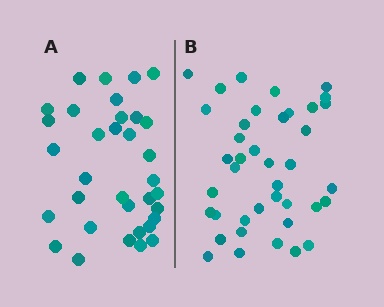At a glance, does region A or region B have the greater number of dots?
Region B (the right region) has more dots.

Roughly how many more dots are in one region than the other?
Region B has about 6 more dots than region A.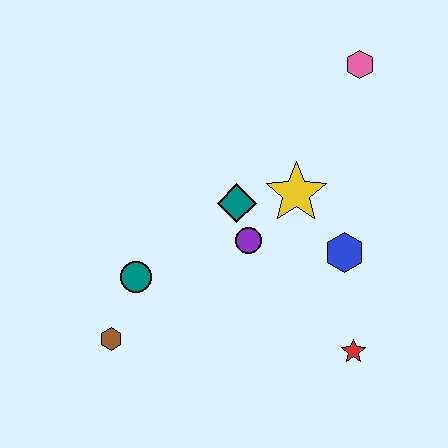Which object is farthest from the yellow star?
The brown hexagon is farthest from the yellow star.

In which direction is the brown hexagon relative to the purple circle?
The brown hexagon is to the left of the purple circle.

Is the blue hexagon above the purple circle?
No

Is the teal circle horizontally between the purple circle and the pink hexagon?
No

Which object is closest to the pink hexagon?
The yellow star is closest to the pink hexagon.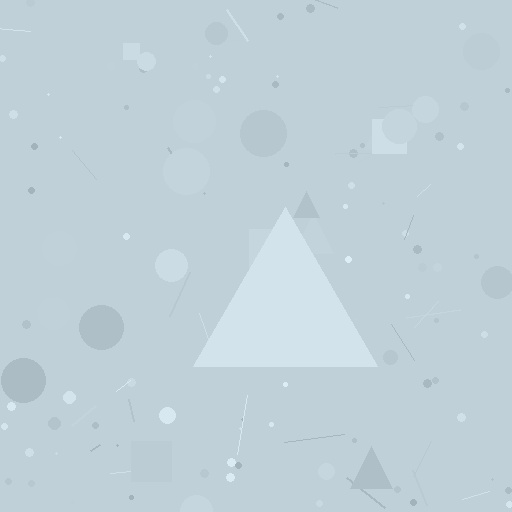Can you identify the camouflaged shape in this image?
The camouflaged shape is a triangle.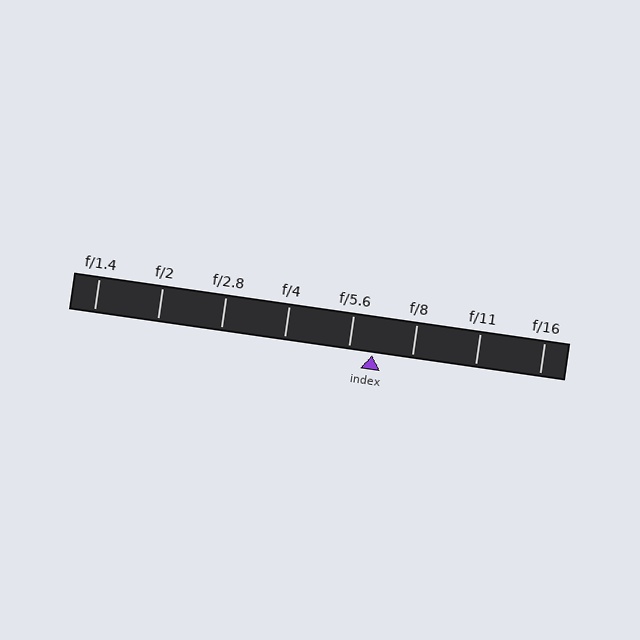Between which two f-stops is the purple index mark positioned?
The index mark is between f/5.6 and f/8.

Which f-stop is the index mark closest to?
The index mark is closest to f/5.6.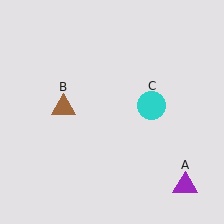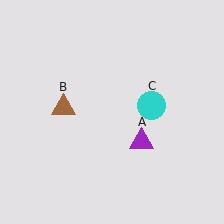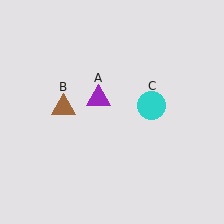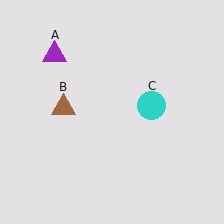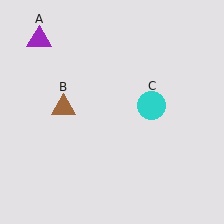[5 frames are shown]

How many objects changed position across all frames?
1 object changed position: purple triangle (object A).